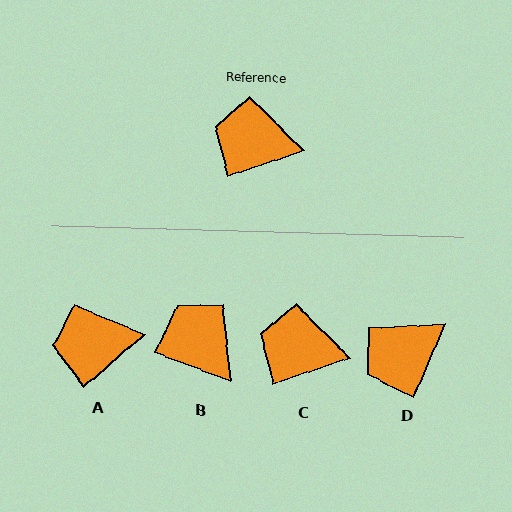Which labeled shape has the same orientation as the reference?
C.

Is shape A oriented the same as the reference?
No, it is off by about 22 degrees.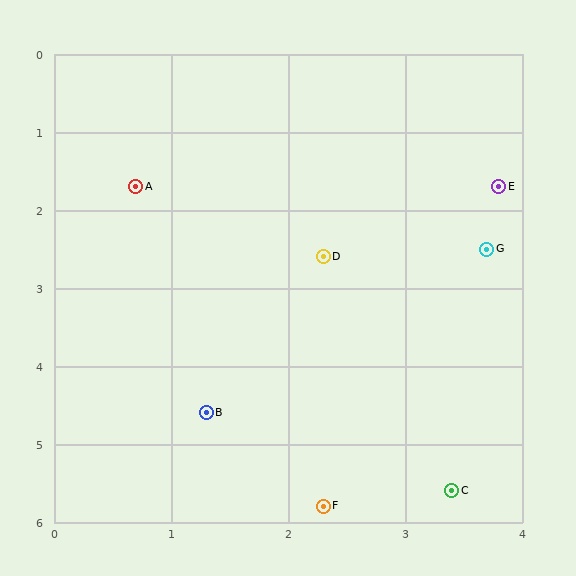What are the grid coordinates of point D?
Point D is at approximately (2.3, 2.6).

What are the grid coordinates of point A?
Point A is at approximately (0.7, 1.7).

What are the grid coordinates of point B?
Point B is at approximately (1.3, 4.6).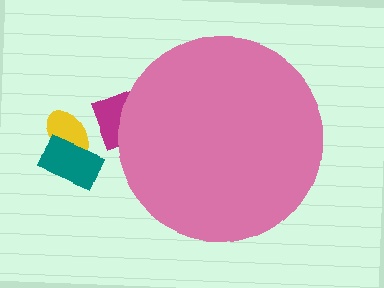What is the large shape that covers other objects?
A pink circle.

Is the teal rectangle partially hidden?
No, the teal rectangle is fully visible.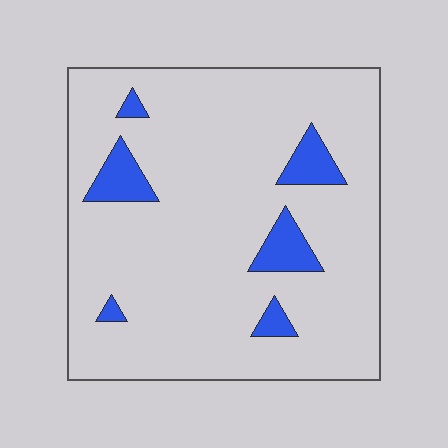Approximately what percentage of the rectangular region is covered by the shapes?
Approximately 10%.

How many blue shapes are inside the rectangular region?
6.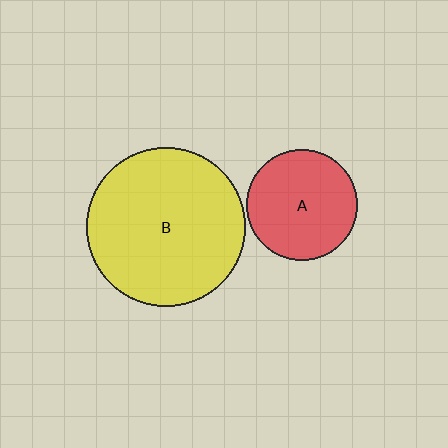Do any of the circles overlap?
No, none of the circles overlap.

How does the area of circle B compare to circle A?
Approximately 2.1 times.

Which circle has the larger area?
Circle B (yellow).